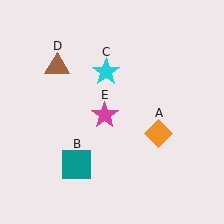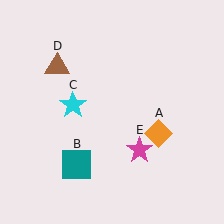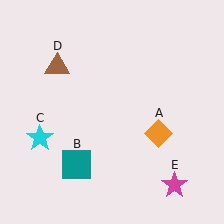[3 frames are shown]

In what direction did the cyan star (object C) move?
The cyan star (object C) moved down and to the left.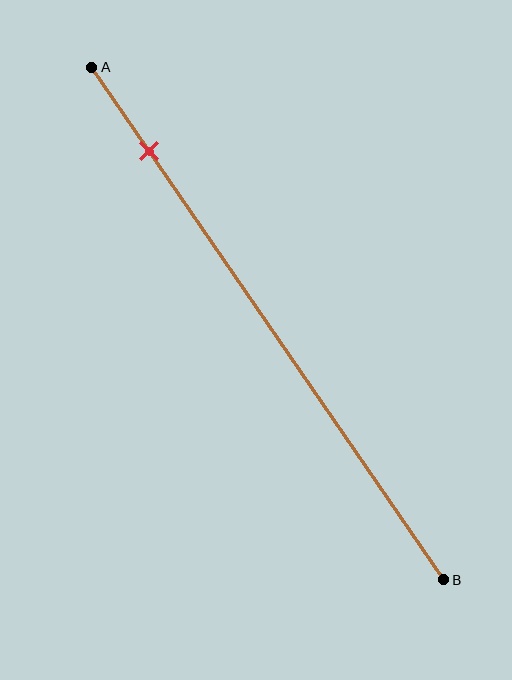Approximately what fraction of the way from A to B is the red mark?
The red mark is approximately 15% of the way from A to B.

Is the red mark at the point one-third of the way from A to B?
No, the mark is at about 15% from A, not at the 33% one-third point.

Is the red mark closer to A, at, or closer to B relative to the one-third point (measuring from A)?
The red mark is closer to point A than the one-third point of segment AB.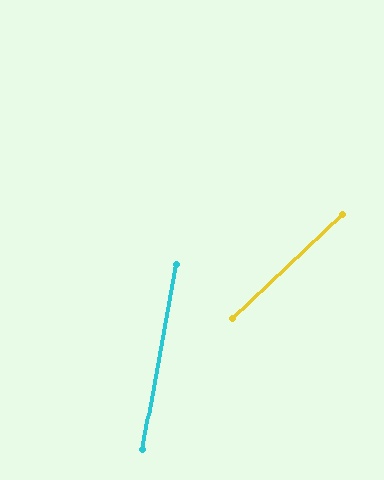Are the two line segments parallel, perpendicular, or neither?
Neither parallel nor perpendicular — they differ by about 36°.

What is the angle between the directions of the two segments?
Approximately 36 degrees.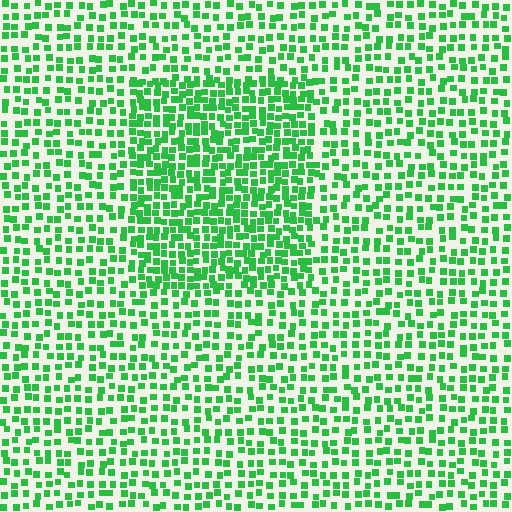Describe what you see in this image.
The image contains small green elements arranged at two different densities. A rectangle-shaped region is visible where the elements are more densely packed than the surrounding area.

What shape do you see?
I see a rectangle.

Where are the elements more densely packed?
The elements are more densely packed inside the rectangle boundary.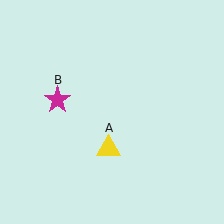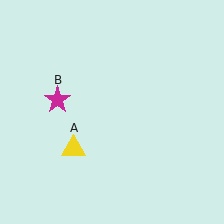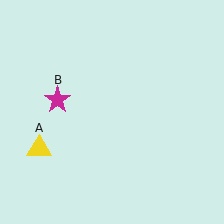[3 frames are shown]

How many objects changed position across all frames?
1 object changed position: yellow triangle (object A).